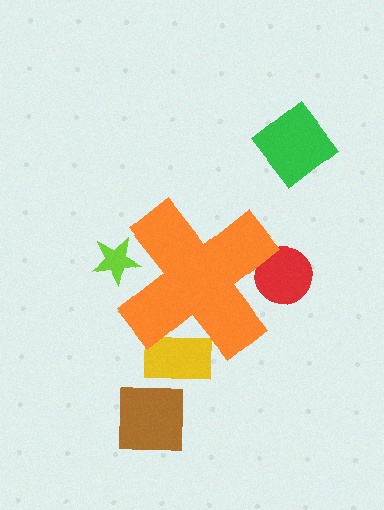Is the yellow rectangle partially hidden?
Yes, the yellow rectangle is partially hidden behind the orange cross.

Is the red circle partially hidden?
Yes, the red circle is partially hidden behind the orange cross.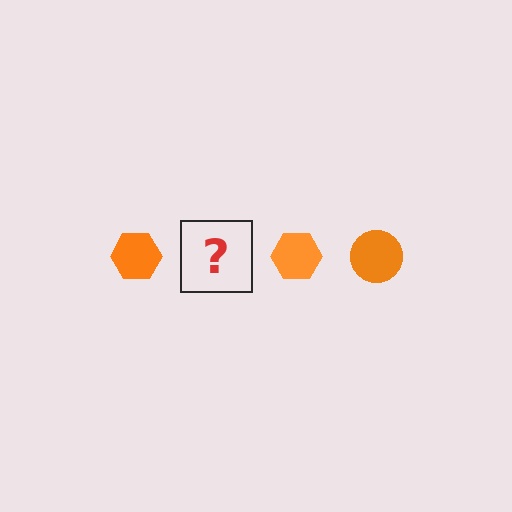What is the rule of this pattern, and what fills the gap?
The rule is that the pattern cycles through hexagon, circle shapes in orange. The gap should be filled with an orange circle.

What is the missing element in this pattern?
The missing element is an orange circle.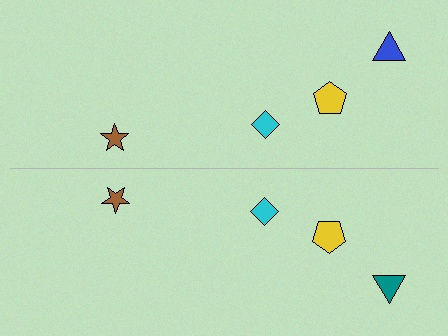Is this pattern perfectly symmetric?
No, the pattern is not perfectly symmetric. The teal triangle on the bottom side breaks the symmetry — its mirror counterpart is blue.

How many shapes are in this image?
There are 8 shapes in this image.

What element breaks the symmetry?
The teal triangle on the bottom side breaks the symmetry — its mirror counterpart is blue.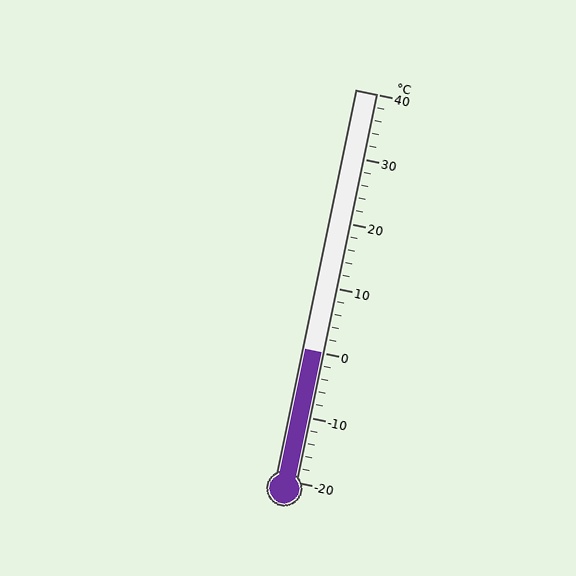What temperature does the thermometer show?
The thermometer shows approximately 0°C.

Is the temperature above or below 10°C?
The temperature is below 10°C.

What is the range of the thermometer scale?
The thermometer scale ranges from -20°C to 40°C.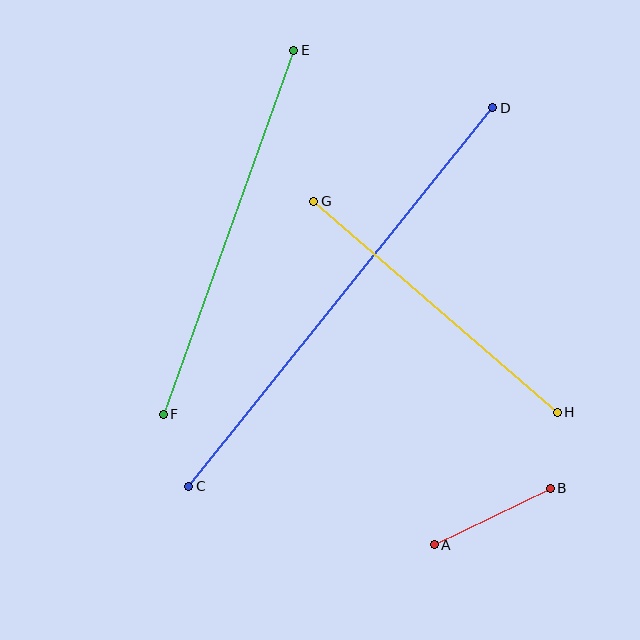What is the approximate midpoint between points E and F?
The midpoint is at approximately (228, 232) pixels.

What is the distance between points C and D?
The distance is approximately 485 pixels.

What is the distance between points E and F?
The distance is approximately 387 pixels.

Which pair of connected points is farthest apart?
Points C and D are farthest apart.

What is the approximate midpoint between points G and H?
The midpoint is at approximately (436, 307) pixels.